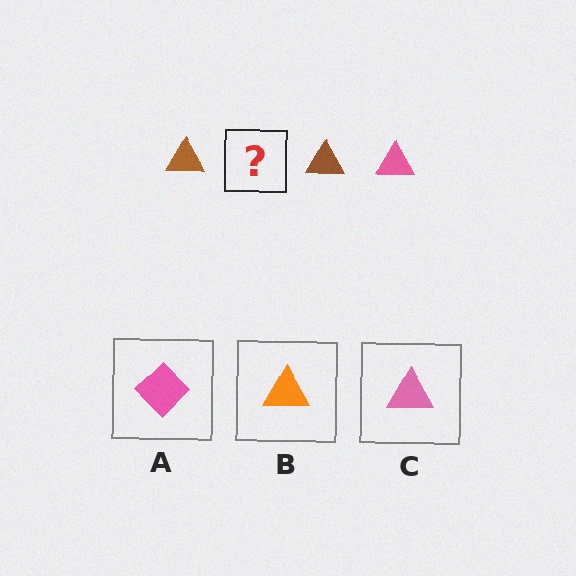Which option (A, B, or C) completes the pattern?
C.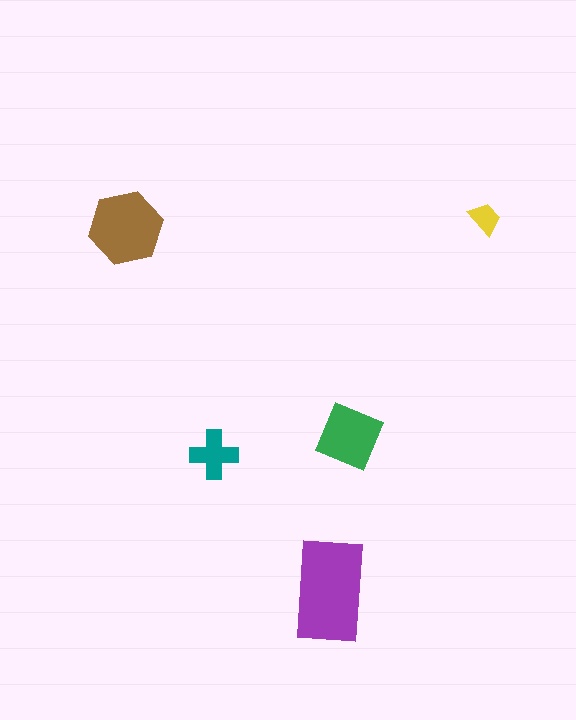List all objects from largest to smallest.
The purple rectangle, the brown hexagon, the green diamond, the teal cross, the yellow trapezoid.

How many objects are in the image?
There are 5 objects in the image.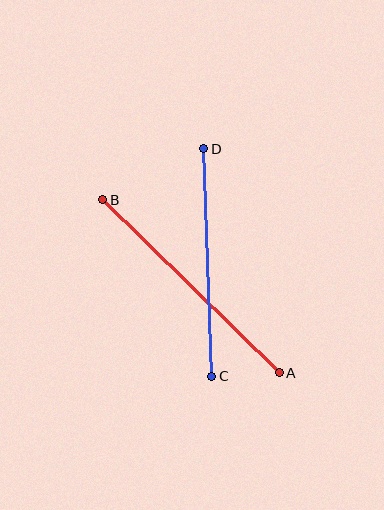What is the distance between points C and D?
The distance is approximately 227 pixels.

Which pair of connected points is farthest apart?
Points A and B are farthest apart.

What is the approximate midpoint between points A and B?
The midpoint is at approximately (191, 286) pixels.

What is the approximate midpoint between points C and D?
The midpoint is at approximately (208, 263) pixels.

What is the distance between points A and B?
The distance is approximately 247 pixels.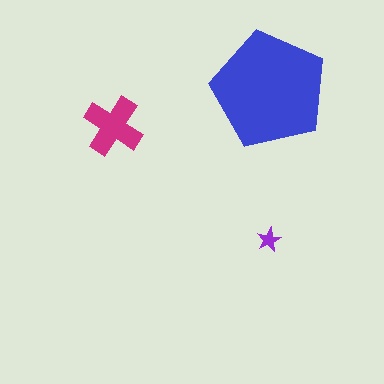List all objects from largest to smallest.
The blue pentagon, the magenta cross, the purple star.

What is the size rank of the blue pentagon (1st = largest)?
1st.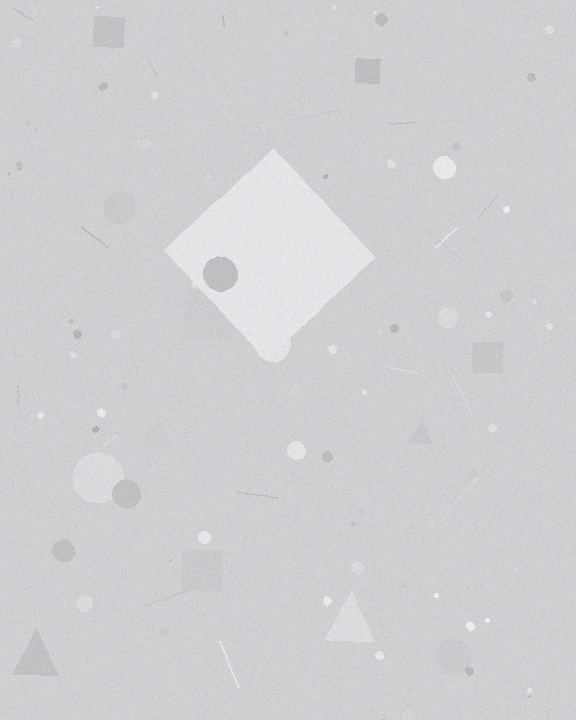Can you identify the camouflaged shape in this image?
The camouflaged shape is a diamond.